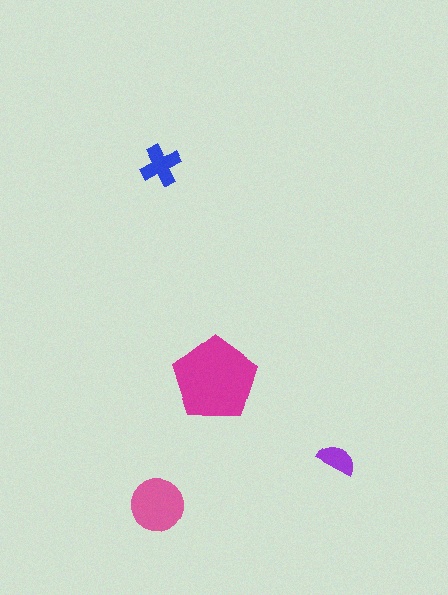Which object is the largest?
The magenta pentagon.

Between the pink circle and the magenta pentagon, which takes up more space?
The magenta pentagon.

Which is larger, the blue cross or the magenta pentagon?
The magenta pentagon.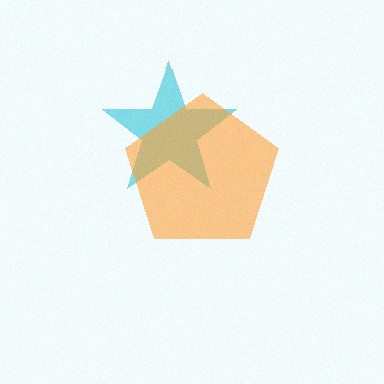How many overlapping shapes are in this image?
There are 2 overlapping shapes in the image.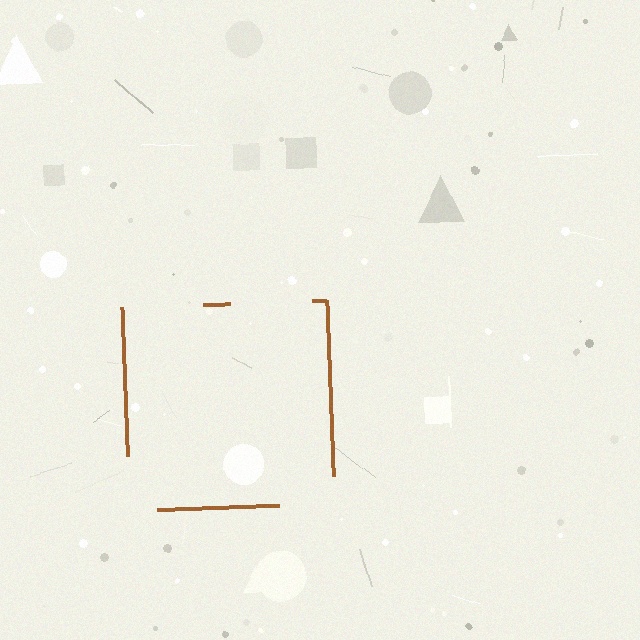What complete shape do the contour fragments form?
The contour fragments form a square.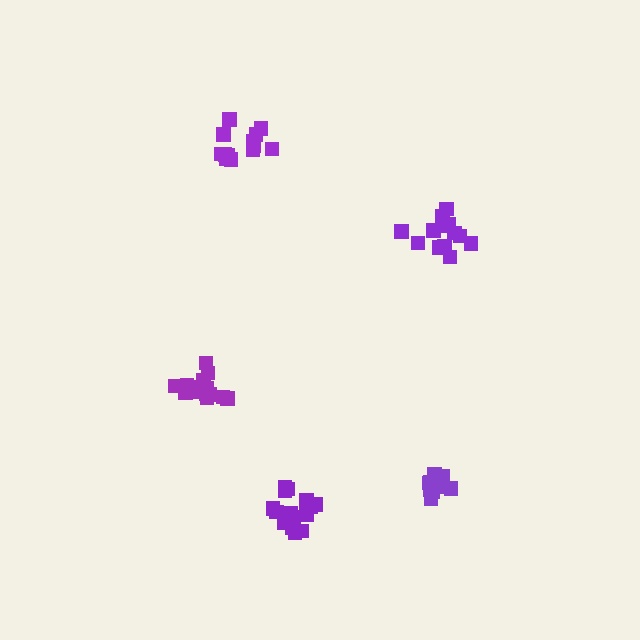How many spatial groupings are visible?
There are 5 spatial groupings.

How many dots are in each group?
Group 1: 17 dots, Group 2: 15 dots, Group 3: 14 dots, Group 4: 12 dots, Group 5: 13 dots (71 total).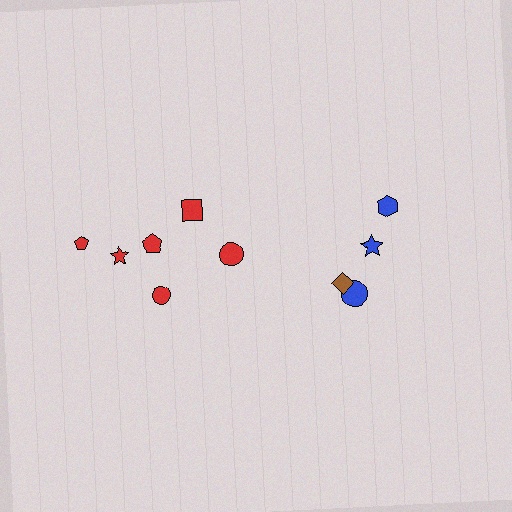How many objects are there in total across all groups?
There are 10 objects.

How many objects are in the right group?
There are 4 objects.